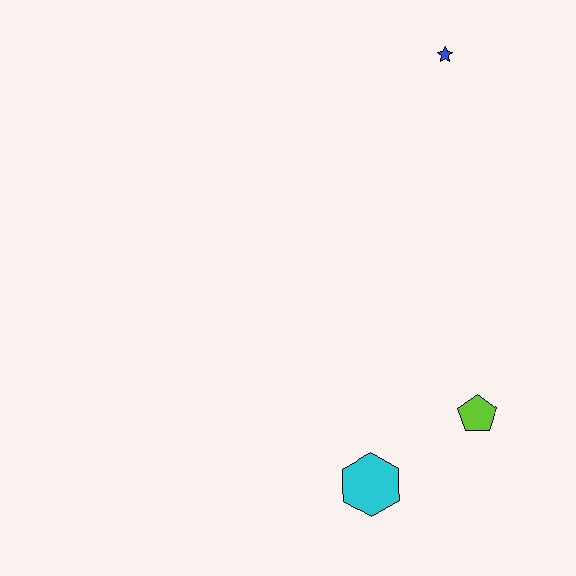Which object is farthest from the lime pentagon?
The blue star is farthest from the lime pentagon.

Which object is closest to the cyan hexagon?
The lime pentagon is closest to the cyan hexagon.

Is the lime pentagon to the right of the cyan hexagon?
Yes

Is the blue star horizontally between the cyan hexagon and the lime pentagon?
Yes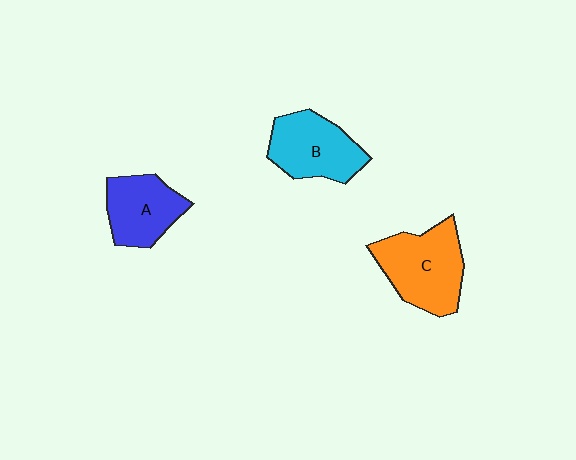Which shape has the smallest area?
Shape A (blue).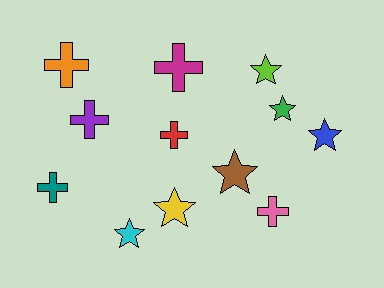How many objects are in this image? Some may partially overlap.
There are 12 objects.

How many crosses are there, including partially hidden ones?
There are 6 crosses.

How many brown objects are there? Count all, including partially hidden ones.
There is 1 brown object.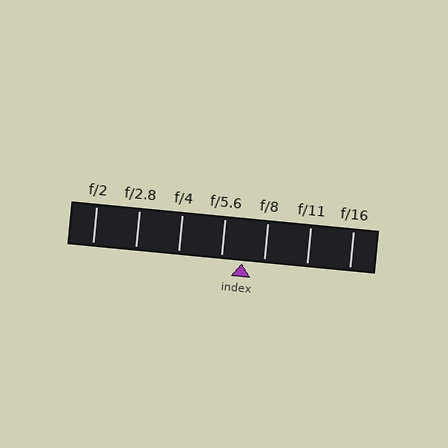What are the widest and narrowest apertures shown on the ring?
The widest aperture shown is f/2 and the narrowest is f/16.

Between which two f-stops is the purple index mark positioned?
The index mark is between f/5.6 and f/8.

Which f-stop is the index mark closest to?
The index mark is closest to f/5.6.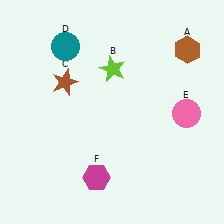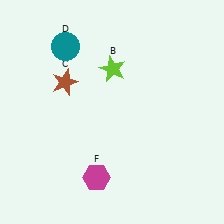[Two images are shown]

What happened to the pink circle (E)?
The pink circle (E) was removed in Image 2. It was in the bottom-right area of Image 1.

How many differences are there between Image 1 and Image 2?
There are 2 differences between the two images.